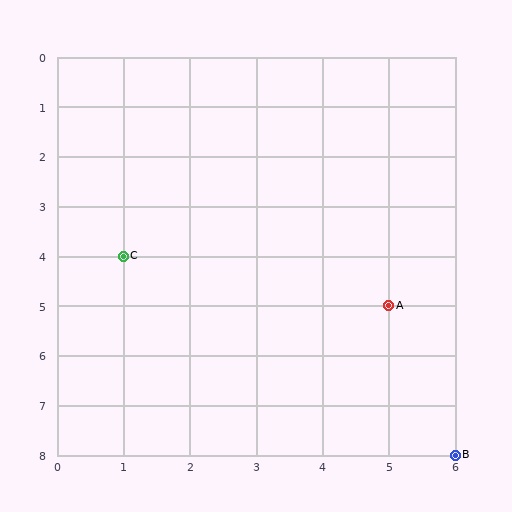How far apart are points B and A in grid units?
Points B and A are 1 column and 3 rows apart (about 3.2 grid units diagonally).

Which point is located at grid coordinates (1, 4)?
Point C is at (1, 4).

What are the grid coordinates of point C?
Point C is at grid coordinates (1, 4).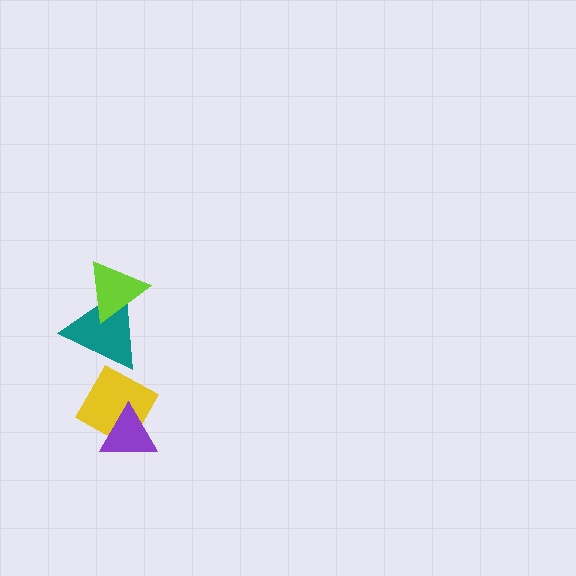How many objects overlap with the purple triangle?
1 object overlaps with the purple triangle.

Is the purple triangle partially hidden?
No, no other shape covers it.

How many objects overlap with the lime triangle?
1 object overlaps with the lime triangle.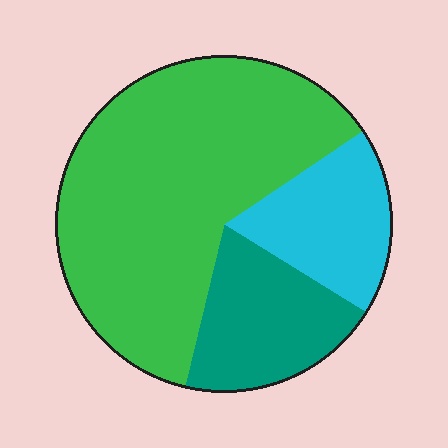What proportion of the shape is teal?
Teal covers 20% of the shape.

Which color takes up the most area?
Green, at roughly 60%.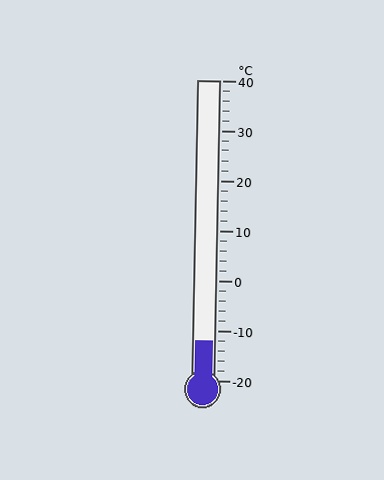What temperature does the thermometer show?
The thermometer shows approximately -12°C.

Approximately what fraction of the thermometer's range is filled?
The thermometer is filled to approximately 15% of its range.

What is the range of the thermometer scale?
The thermometer scale ranges from -20°C to 40°C.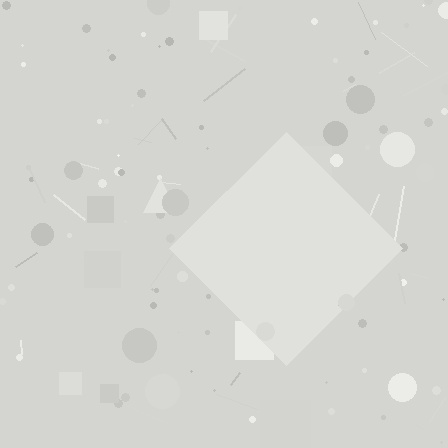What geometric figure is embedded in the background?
A diamond is embedded in the background.